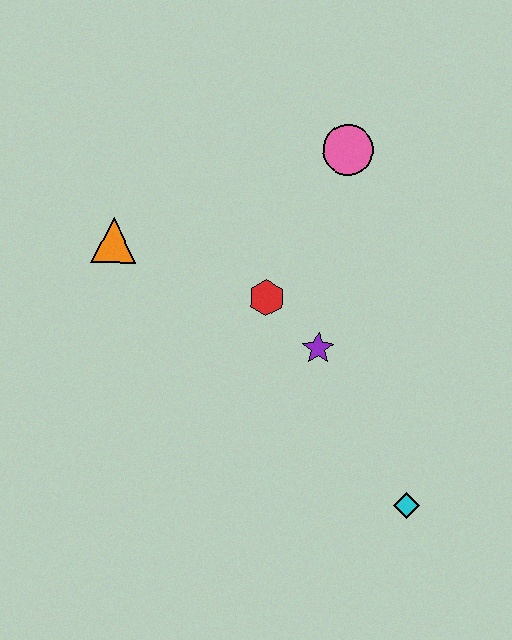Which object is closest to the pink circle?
The red hexagon is closest to the pink circle.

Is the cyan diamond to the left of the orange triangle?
No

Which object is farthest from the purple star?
The orange triangle is farthest from the purple star.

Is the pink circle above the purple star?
Yes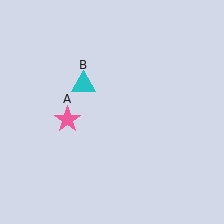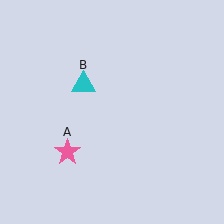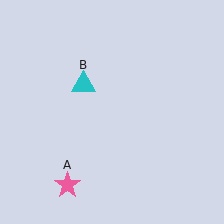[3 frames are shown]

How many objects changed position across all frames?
1 object changed position: pink star (object A).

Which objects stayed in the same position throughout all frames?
Cyan triangle (object B) remained stationary.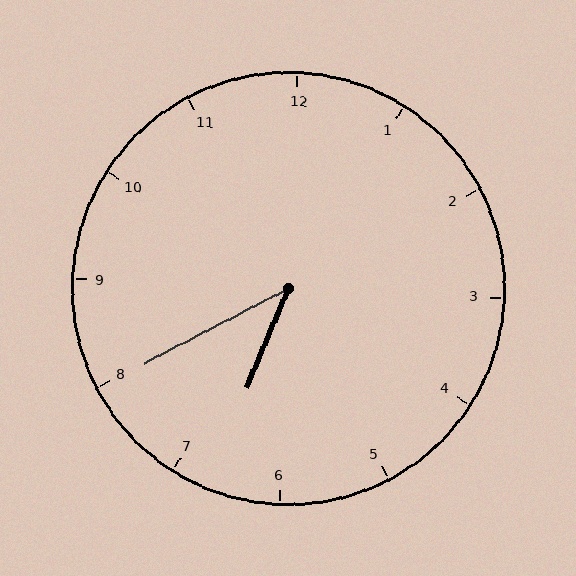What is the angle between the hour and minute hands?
Approximately 40 degrees.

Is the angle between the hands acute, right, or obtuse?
It is acute.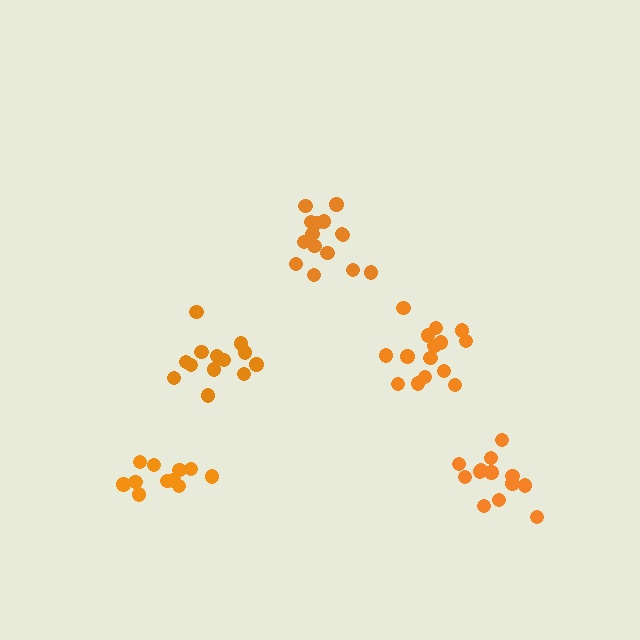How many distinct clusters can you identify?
There are 5 distinct clusters.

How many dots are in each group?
Group 1: 11 dots, Group 2: 15 dots, Group 3: 13 dots, Group 4: 15 dots, Group 5: 13 dots (67 total).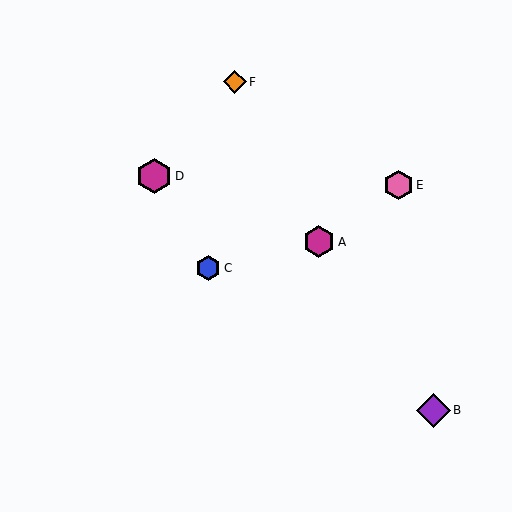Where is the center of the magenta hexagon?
The center of the magenta hexagon is at (154, 176).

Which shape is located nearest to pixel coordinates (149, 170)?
The magenta hexagon (labeled D) at (154, 176) is nearest to that location.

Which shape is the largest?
The magenta hexagon (labeled D) is the largest.